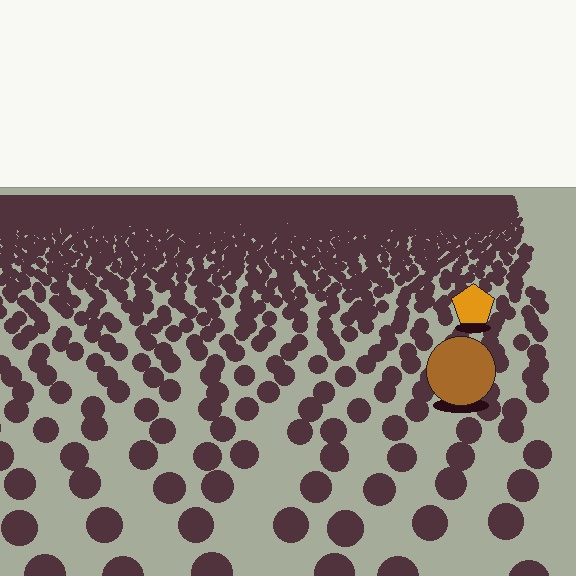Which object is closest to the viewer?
The brown circle is closest. The texture marks near it are larger and more spread out.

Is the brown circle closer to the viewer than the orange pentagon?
Yes. The brown circle is closer — you can tell from the texture gradient: the ground texture is coarser near it.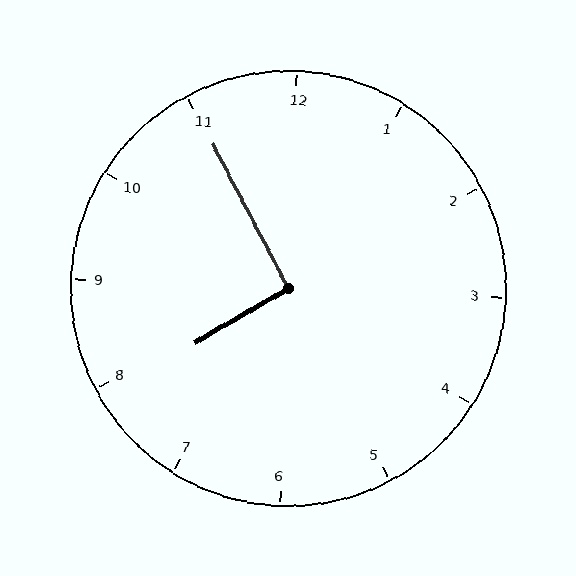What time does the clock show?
7:55.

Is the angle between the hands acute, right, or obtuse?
It is right.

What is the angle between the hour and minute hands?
Approximately 92 degrees.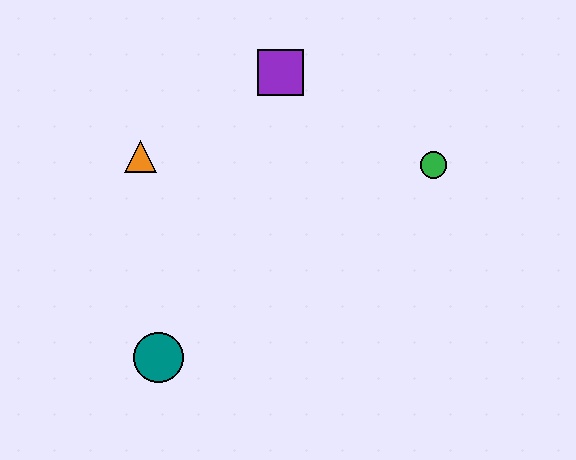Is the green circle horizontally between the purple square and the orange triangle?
No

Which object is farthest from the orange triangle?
The green circle is farthest from the orange triangle.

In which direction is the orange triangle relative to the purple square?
The orange triangle is to the left of the purple square.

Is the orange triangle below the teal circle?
No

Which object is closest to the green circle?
The purple square is closest to the green circle.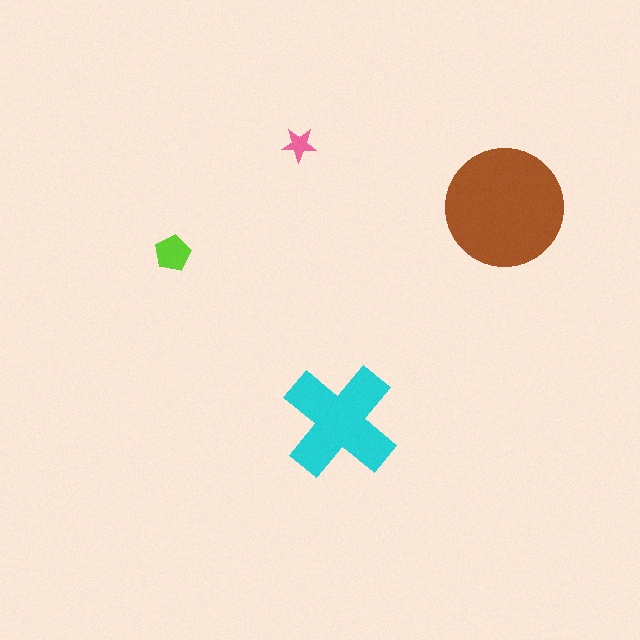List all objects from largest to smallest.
The brown circle, the cyan cross, the lime pentagon, the pink star.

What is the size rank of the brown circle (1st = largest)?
1st.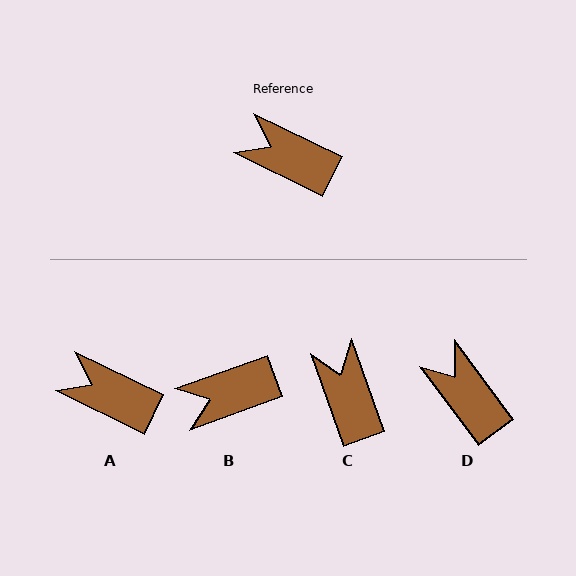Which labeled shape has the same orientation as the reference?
A.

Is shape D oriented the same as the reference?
No, it is off by about 27 degrees.